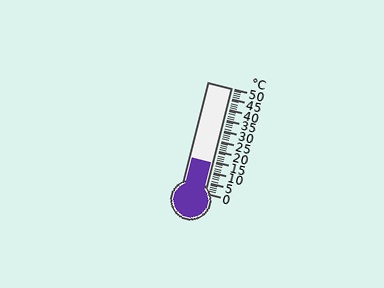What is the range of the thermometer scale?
The thermometer scale ranges from 0°C to 50°C.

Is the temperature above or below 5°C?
The temperature is above 5°C.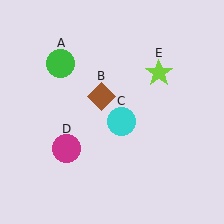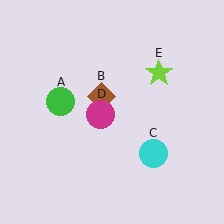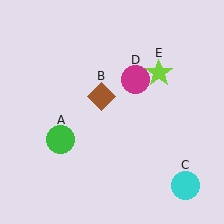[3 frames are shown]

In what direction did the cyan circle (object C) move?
The cyan circle (object C) moved down and to the right.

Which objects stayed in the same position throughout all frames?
Brown diamond (object B) and lime star (object E) remained stationary.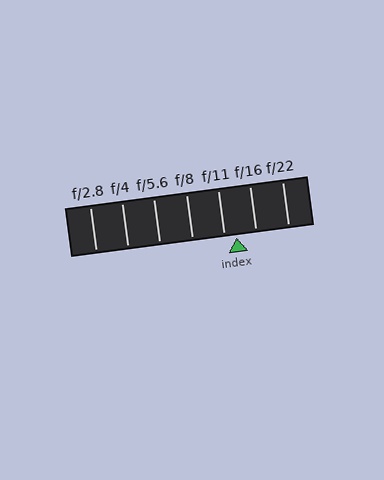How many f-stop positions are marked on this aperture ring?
There are 7 f-stop positions marked.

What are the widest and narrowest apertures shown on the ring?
The widest aperture shown is f/2.8 and the narrowest is f/22.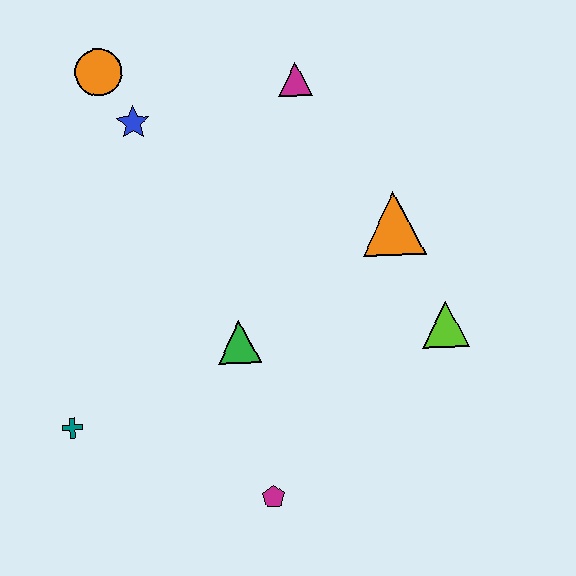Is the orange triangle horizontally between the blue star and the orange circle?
No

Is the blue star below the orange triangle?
No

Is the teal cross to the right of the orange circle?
No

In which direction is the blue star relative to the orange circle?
The blue star is below the orange circle.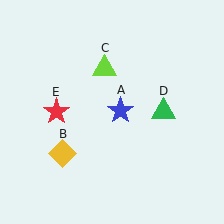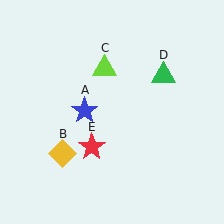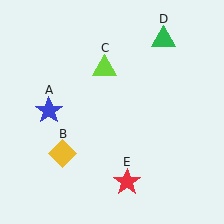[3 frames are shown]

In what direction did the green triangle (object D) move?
The green triangle (object D) moved up.